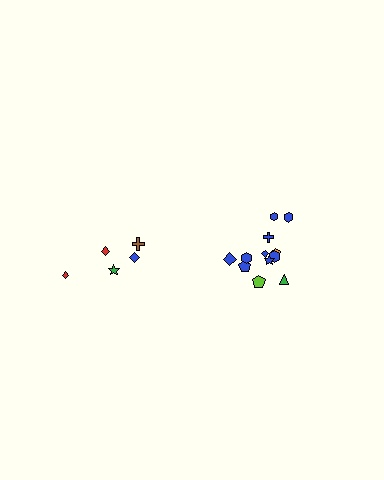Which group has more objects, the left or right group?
The right group.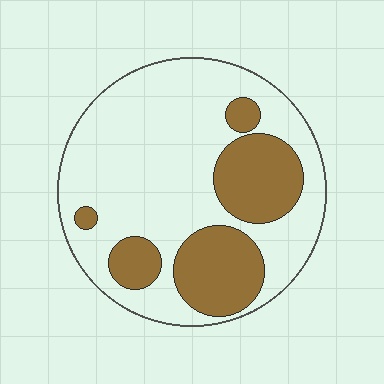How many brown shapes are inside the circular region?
5.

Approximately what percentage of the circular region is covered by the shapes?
Approximately 30%.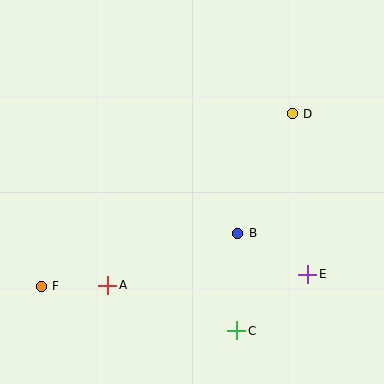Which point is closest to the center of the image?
Point B at (238, 233) is closest to the center.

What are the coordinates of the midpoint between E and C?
The midpoint between E and C is at (272, 302).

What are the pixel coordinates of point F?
Point F is at (41, 286).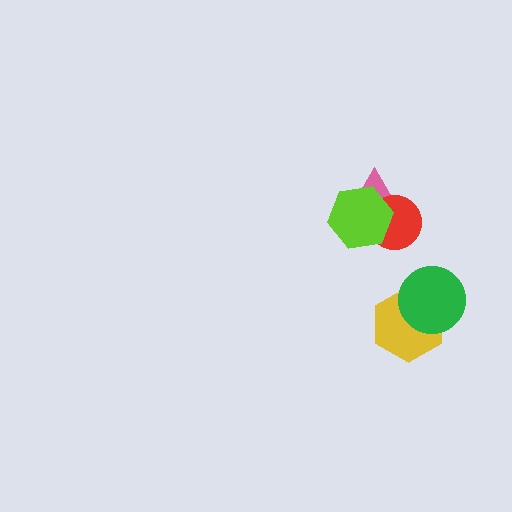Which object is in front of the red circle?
The lime hexagon is in front of the red circle.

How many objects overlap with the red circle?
2 objects overlap with the red circle.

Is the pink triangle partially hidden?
Yes, it is partially covered by another shape.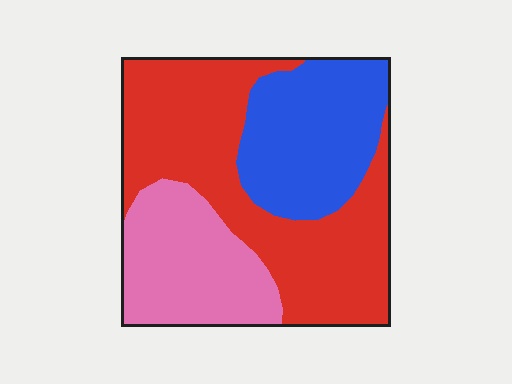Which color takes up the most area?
Red, at roughly 50%.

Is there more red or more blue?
Red.